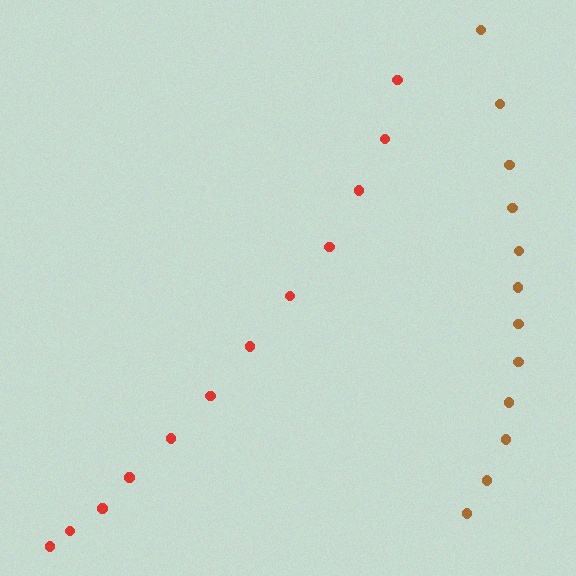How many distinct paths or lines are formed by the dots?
There are 2 distinct paths.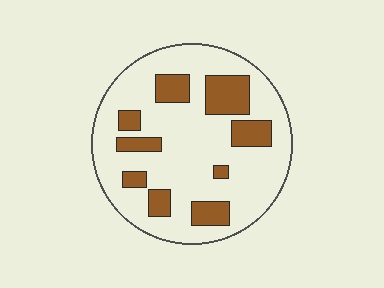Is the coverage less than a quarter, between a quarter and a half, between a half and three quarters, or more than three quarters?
Less than a quarter.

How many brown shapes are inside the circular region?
9.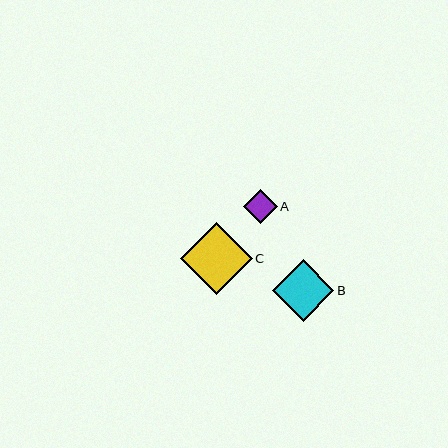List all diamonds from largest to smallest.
From largest to smallest: C, B, A.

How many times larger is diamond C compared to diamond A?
Diamond C is approximately 2.2 times the size of diamond A.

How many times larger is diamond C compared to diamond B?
Diamond C is approximately 1.2 times the size of diamond B.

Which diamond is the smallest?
Diamond A is the smallest with a size of approximately 33 pixels.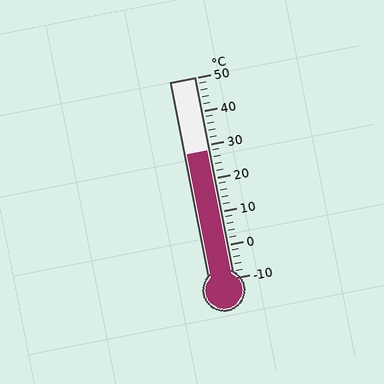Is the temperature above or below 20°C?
The temperature is above 20°C.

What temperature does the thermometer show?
The thermometer shows approximately 28°C.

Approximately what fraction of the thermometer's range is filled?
The thermometer is filled to approximately 65% of its range.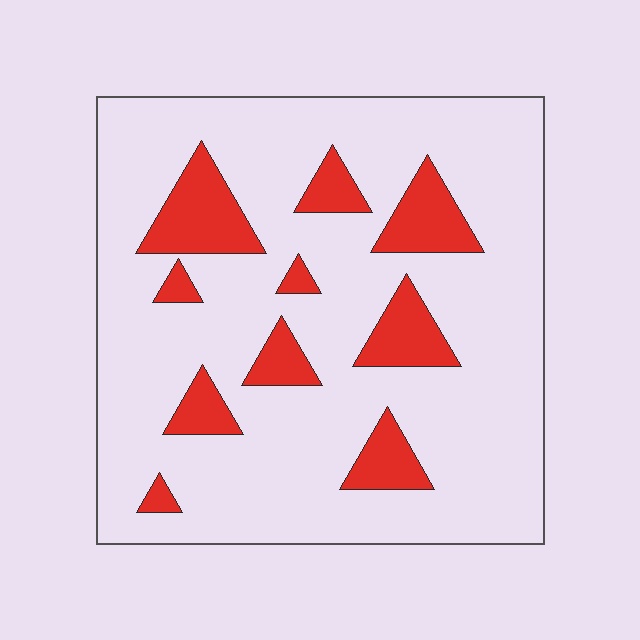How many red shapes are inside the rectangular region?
10.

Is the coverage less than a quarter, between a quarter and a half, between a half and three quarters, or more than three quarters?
Less than a quarter.